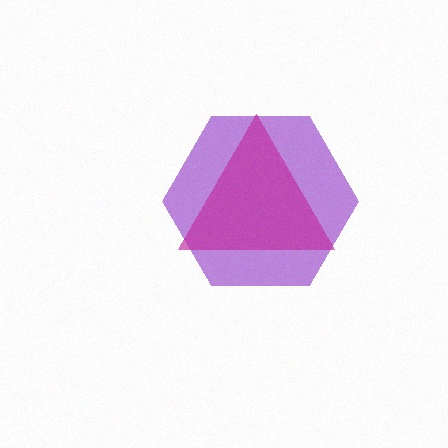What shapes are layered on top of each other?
The layered shapes are: a purple hexagon, a magenta triangle.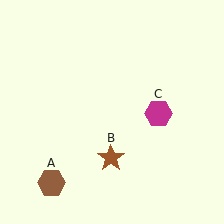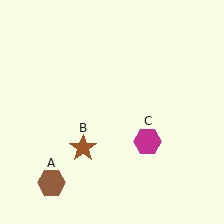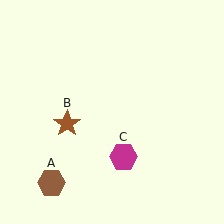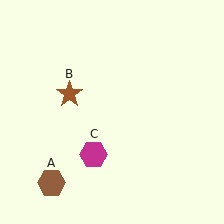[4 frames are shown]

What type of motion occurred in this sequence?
The brown star (object B), magenta hexagon (object C) rotated clockwise around the center of the scene.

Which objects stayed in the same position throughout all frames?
Brown hexagon (object A) remained stationary.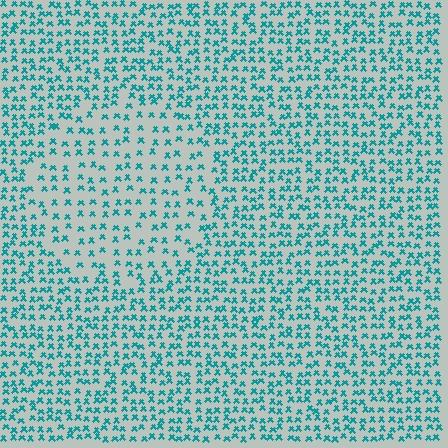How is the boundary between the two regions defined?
The boundary is defined by a change in element density (approximately 1.8x ratio). All elements are the same color, size, and shape.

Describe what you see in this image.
The image contains small teal elements arranged at two different densities. A circle-shaped region is visible where the elements are less densely packed than the surrounding area.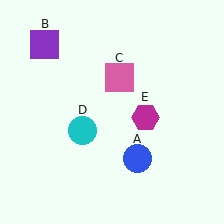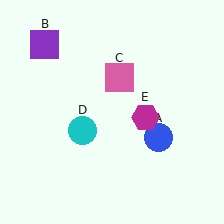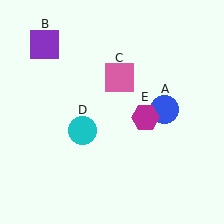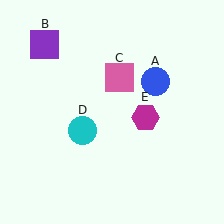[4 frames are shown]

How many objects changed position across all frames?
1 object changed position: blue circle (object A).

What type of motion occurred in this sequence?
The blue circle (object A) rotated counterclockwise around the center of the scene.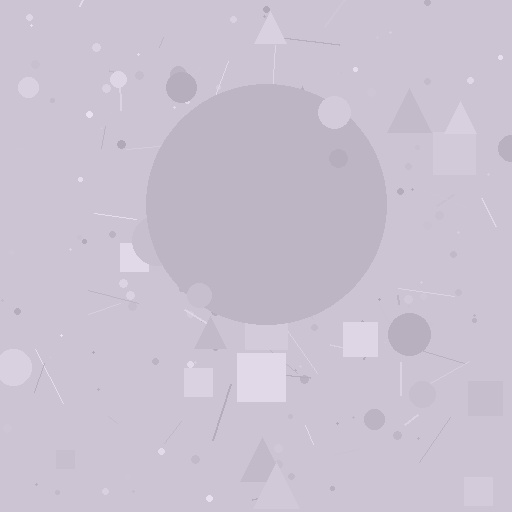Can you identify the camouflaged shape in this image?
The camouflaged shape is a circle.